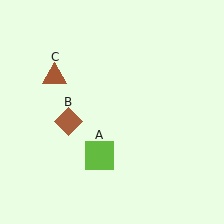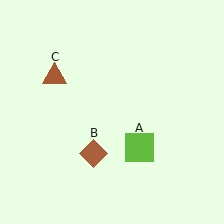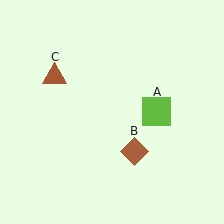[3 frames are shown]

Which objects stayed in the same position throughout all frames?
Brown triangle (object C) remained stationary.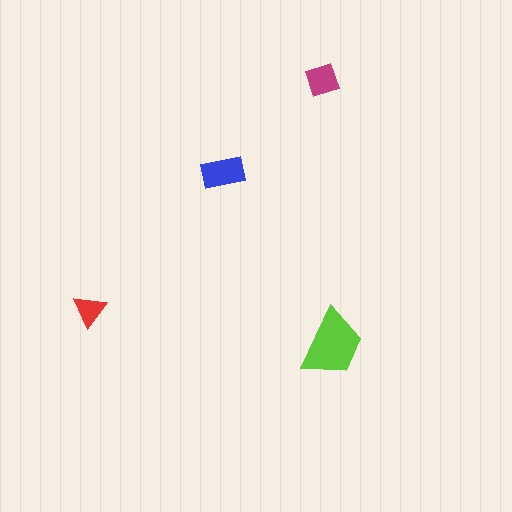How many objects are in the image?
There are 4 objects in the image.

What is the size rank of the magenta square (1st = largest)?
3rd.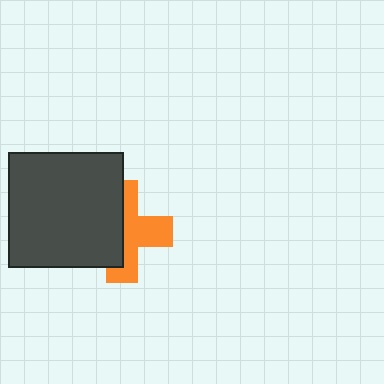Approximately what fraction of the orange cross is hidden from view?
Roughly 49% of the orange cross is hidden behind the dark gray square.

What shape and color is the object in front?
The object in front is a dark gray square.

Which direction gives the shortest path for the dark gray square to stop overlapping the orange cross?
Moving left gives the shortest separation.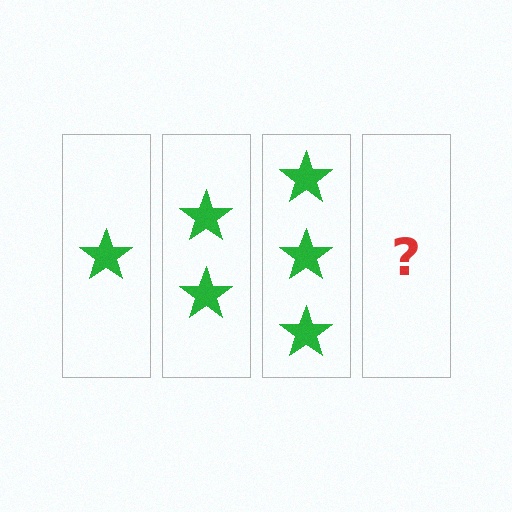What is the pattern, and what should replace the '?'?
The pattern is that each step adds one more star. The '?' should be 4 stars.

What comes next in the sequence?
The next element should be 4 stars.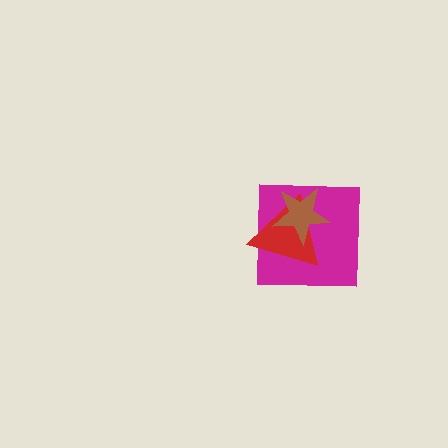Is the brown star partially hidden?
No, no other shape covers it.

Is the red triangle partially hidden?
Yes, it is partially covered by another shape.